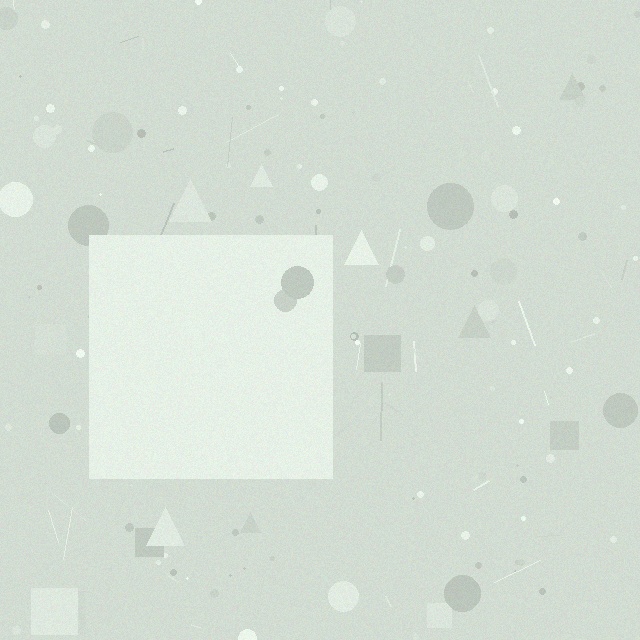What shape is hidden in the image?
A square is hidden in the image.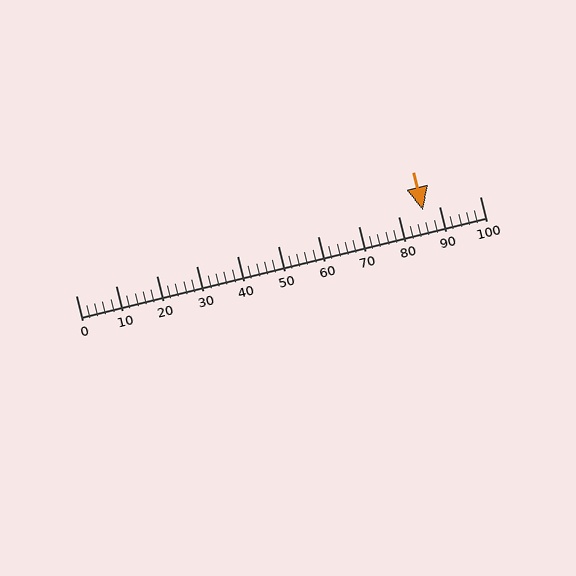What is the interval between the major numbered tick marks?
The major tick marks are spaced 10 units apart.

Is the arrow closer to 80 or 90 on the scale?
The arrow is closer to 90.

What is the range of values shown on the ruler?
The ruler shows values from 0 to 100.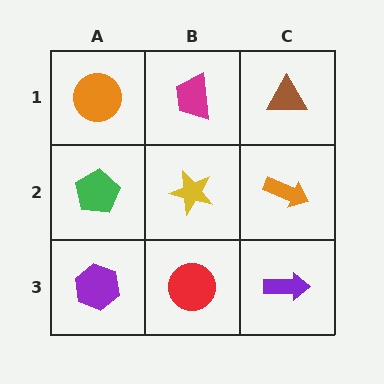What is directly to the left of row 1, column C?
A magenta trapezoid.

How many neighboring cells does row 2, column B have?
4.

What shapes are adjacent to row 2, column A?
An orange circle (row 1, column A), a purple hexagon (row 3, column A), a yellow star (row 2, column B).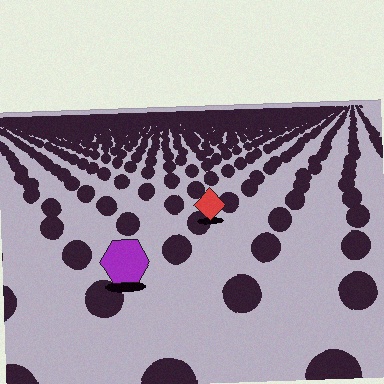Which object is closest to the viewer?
The purple hexagon is closest. The texture marks near it are larger and more spread out.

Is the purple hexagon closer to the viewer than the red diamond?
Yes. The purple hexagon is closer — you can tell from the texture gradient: the ground texture is coarser near it.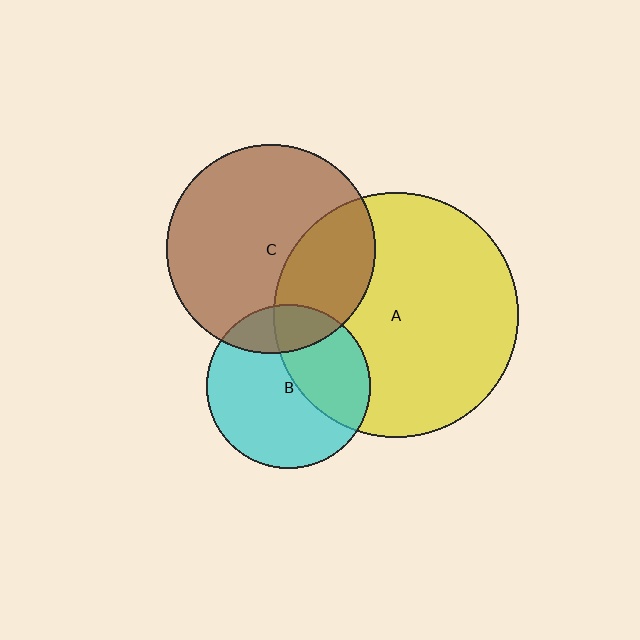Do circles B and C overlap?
Yes.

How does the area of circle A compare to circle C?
Approximately 1.4 times.